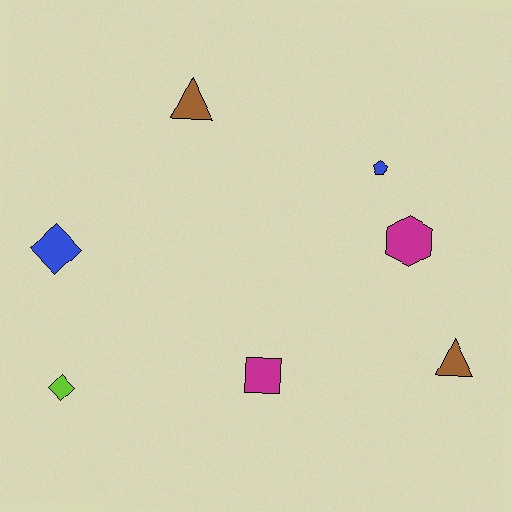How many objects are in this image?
There are 7 objects.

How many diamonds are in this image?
There are 2 diamonds.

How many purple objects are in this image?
There are no purple objects.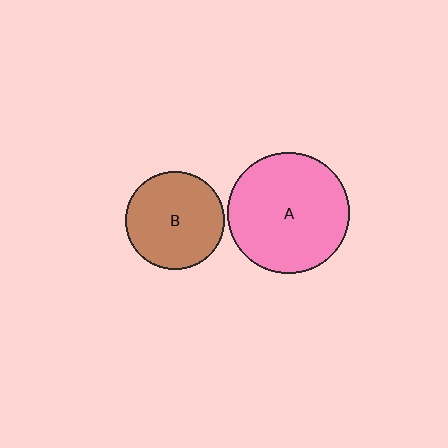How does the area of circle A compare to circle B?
Approximately 1.5 times.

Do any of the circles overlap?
No, none of the circles overlap.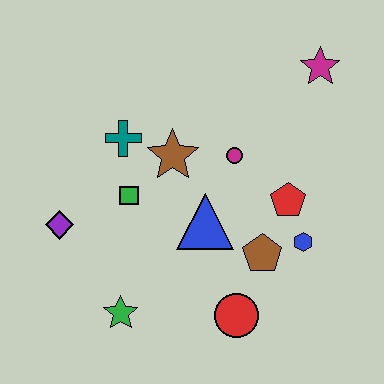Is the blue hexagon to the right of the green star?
Yes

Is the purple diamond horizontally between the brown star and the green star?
No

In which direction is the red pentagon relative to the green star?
The red pentagon is to the right of the green star.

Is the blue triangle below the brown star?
Yes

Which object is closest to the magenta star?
The magenta circle is closest to the magenta star.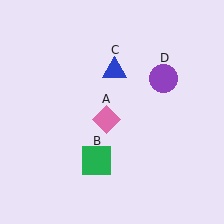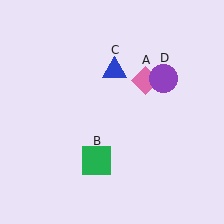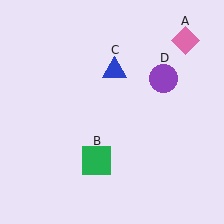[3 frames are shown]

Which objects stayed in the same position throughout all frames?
Green square (object B) and blue triangle (object C) and purple circle (object D) remained stationary.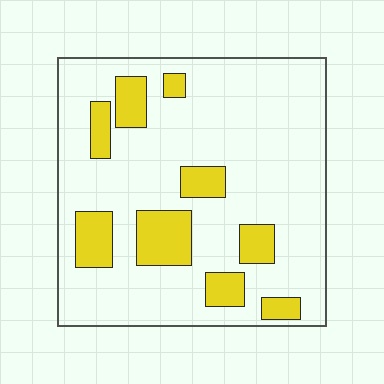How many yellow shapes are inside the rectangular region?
9.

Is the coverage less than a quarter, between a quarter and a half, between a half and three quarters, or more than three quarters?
Less than a quarter.